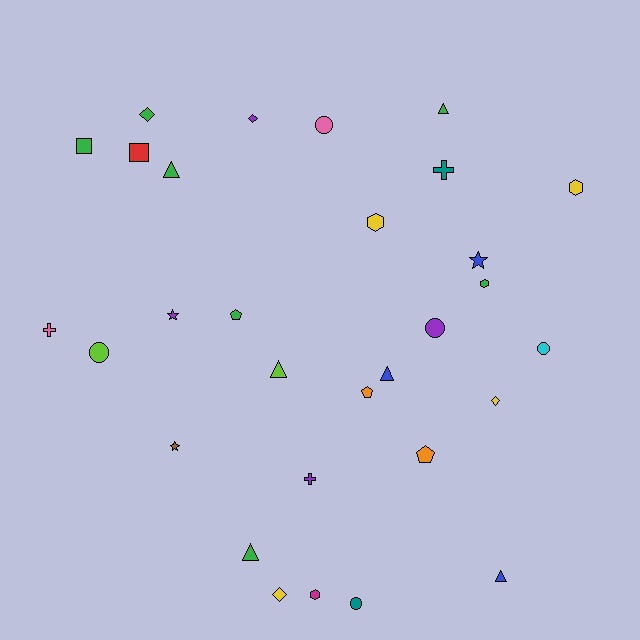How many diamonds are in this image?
There are 4 diamonds.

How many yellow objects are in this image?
There are 4 yellow objects.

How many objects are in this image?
There are 30 objects.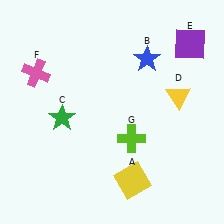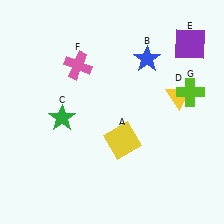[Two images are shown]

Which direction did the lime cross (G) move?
The lime cross (G) moved right.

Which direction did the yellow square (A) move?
The yellow square (A) moved up.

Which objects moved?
The objects that moved are: the yellow square (A), the pink cross (F), the lime cross (G).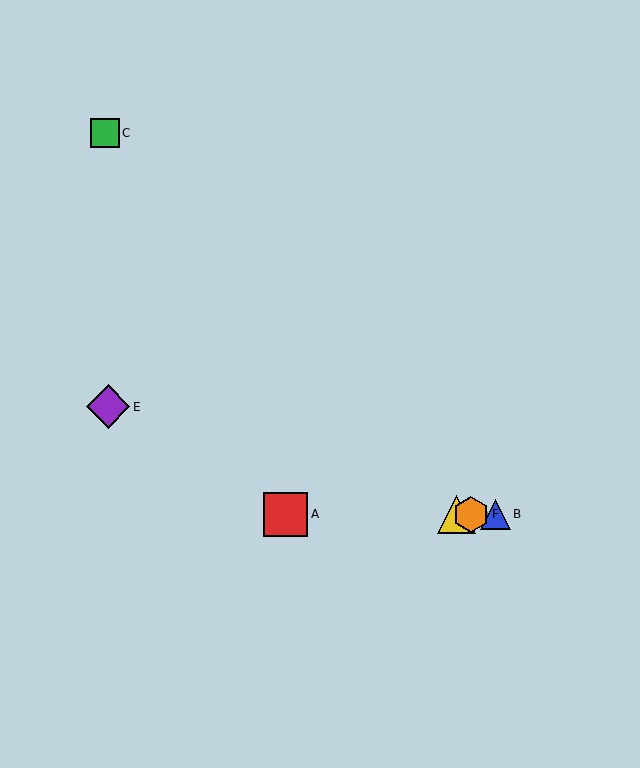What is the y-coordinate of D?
Object D is at y≈514.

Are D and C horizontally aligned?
No, D is at y≈514 and C is at y≈133.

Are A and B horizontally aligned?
Yes, both are at y≈514.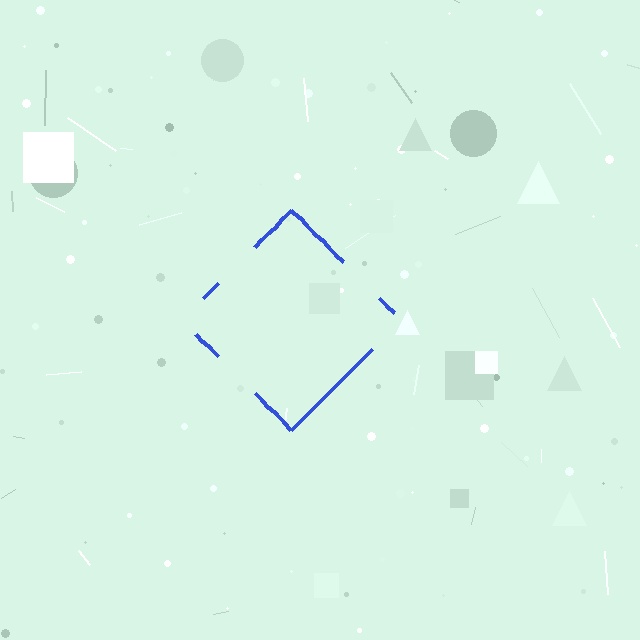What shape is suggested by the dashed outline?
The dashed outline suggests a diamond.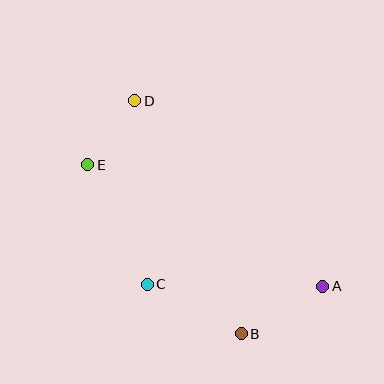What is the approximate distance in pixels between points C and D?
The distance between C and D is approximately 184 pixels.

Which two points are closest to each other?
Points D and E are closest to each other.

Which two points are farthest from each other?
Points A and E are farthest from each other.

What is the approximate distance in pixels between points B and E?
The distance between B and E is approximately 228 pixels.